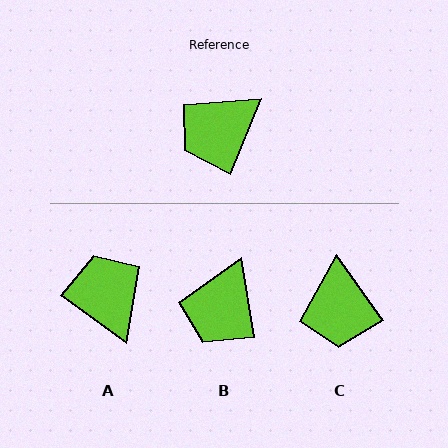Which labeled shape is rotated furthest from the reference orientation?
A, about 104 degrees away.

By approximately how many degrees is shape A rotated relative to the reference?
Approximately 104 degrees clockwise.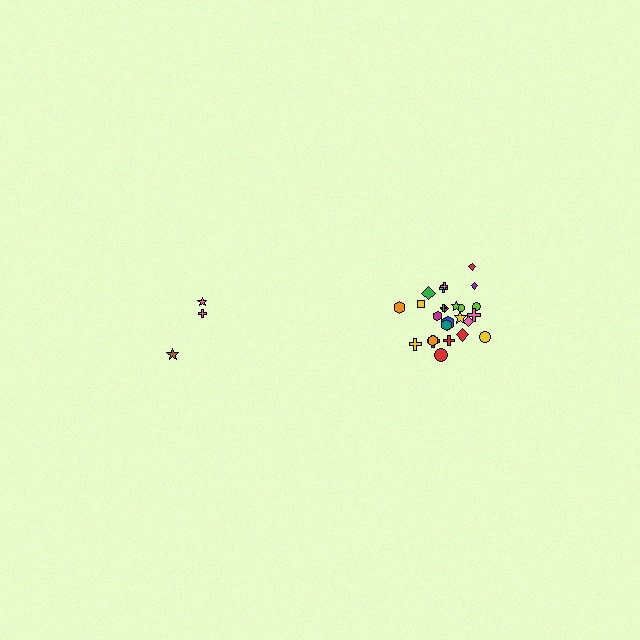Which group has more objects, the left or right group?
The right group.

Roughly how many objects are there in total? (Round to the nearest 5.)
Roughly 30 objects in total.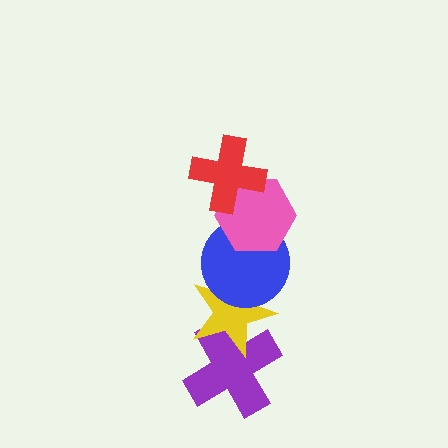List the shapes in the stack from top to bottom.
From top to bottom: the red cross, the pink hexagon, the blue circle, the yellow star, the purple cross.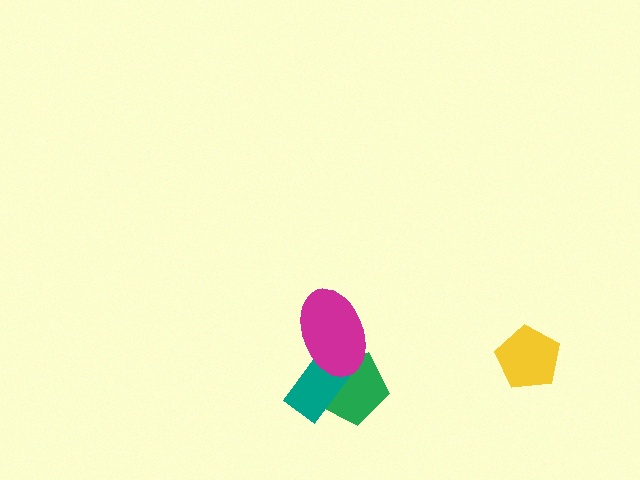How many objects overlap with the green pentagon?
2 objects overlap with the green pentagon.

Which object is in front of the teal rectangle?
The magenta ellipse is in front of the teal rectangle.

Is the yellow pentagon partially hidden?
No, no other shape covers it.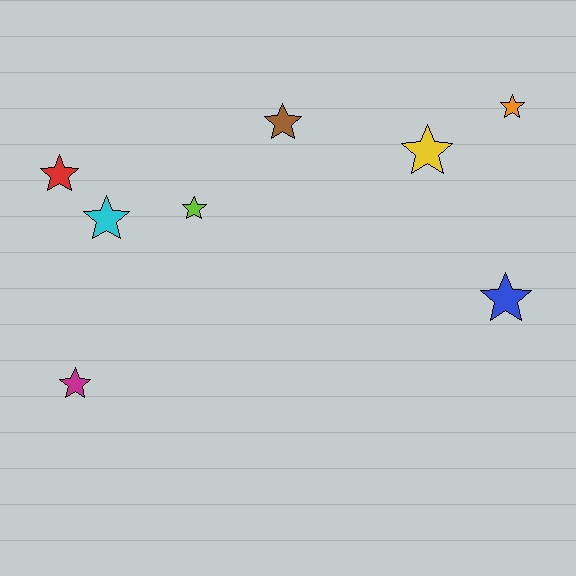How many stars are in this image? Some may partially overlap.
There are 8 stars.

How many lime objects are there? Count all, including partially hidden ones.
There is 1 lime object.